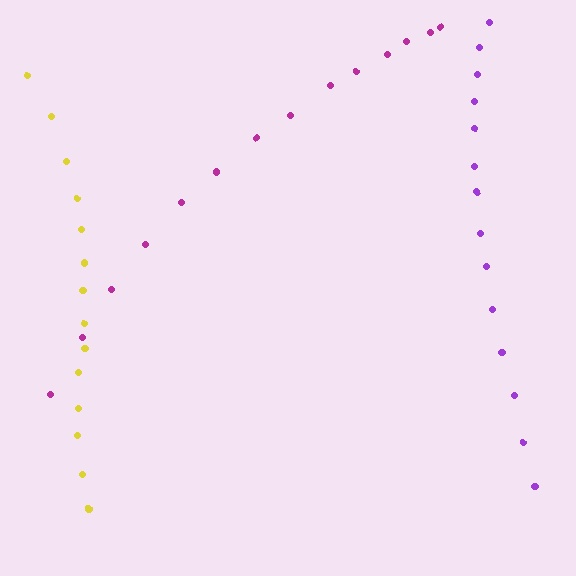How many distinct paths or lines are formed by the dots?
There are 3 distinct paths.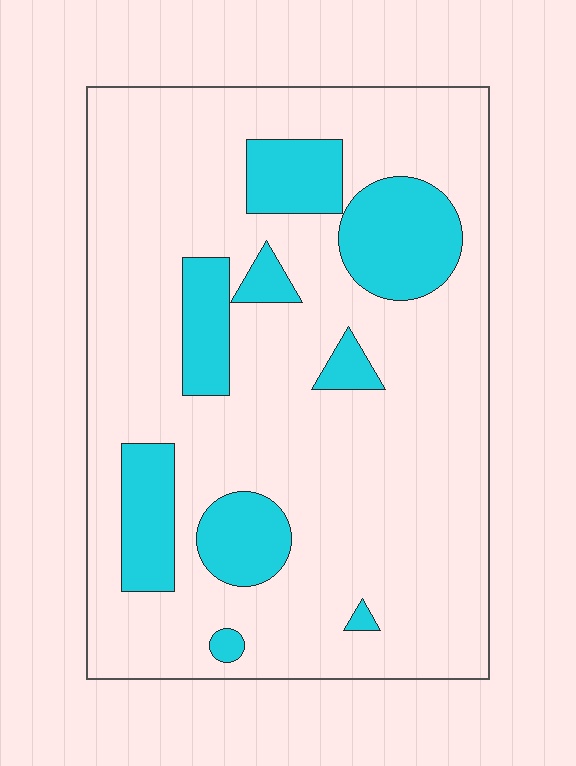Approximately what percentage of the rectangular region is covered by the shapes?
Approximately 20%.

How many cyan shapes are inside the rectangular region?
9.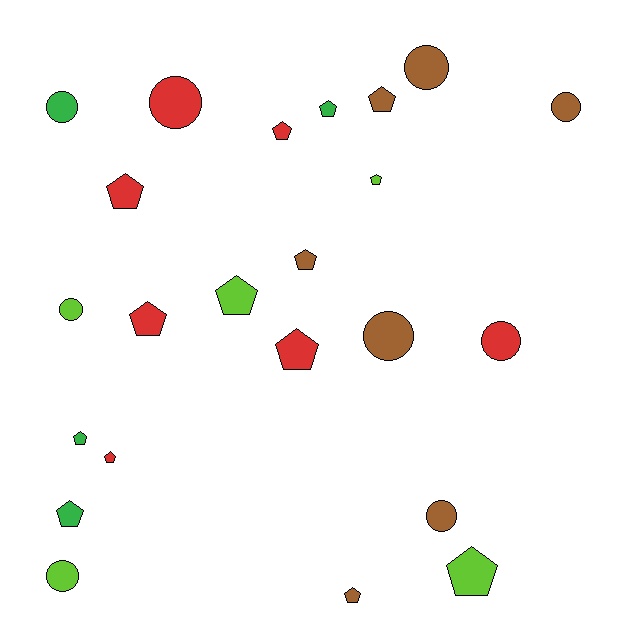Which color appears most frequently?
Red, with 7 objects.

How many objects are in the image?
There are 23 objects.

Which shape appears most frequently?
Pentagon, with 14 objects.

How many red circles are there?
There are 2 red circles.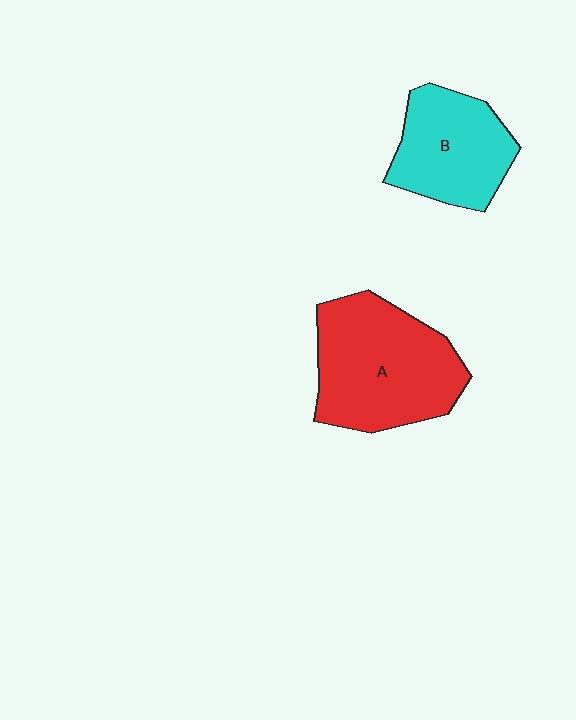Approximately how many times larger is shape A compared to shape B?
Approximately 1.4 times.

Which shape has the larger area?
Shape A (red).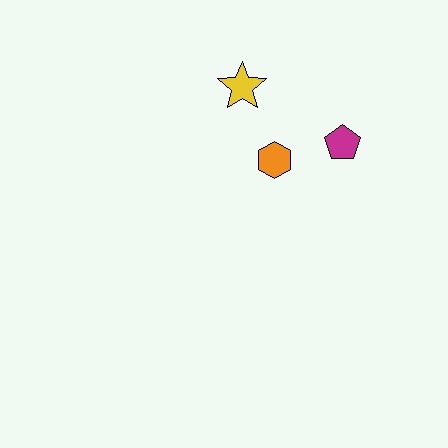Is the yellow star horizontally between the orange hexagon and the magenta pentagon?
No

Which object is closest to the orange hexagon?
The magenta pentagon is closest to the orange hexagon.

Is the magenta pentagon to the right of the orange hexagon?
Yes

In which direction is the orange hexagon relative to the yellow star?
The orange hexagon is below the yellow star.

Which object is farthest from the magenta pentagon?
The yellow star is farthest from the magenta pentagon.